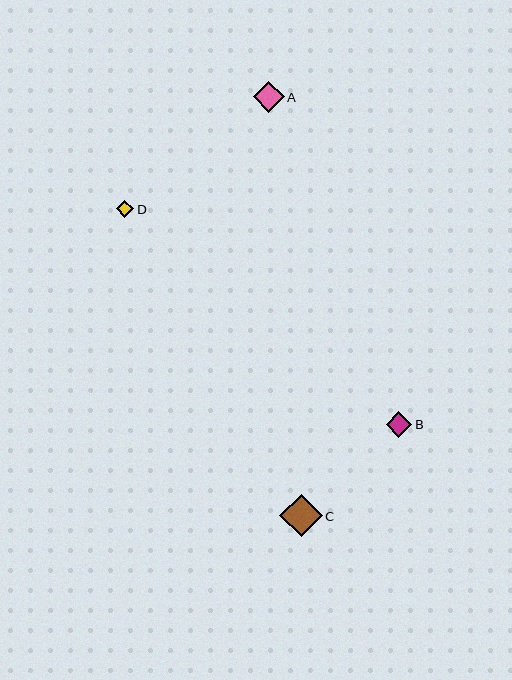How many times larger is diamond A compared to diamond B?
Diamond A is approximately 1.2 times the size of diamond B.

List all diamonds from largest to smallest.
From largest to smallest: C, A, B, D.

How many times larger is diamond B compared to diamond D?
Diamond B is approximately 1.5 times the size of diamond D.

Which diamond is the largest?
Diamond C is the largest with a size of approximately 42 pixels.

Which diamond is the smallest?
Diamond D is the smallest with a size of approximately 18 pixels.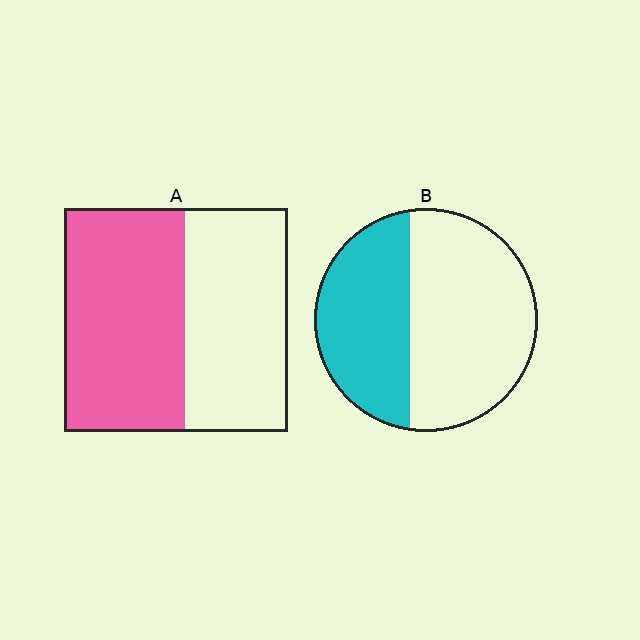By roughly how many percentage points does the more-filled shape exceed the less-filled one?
By roughly 15 percentage points (A over B).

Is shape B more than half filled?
No.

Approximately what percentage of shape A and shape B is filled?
A is approximately 55% and B is approximately 40%.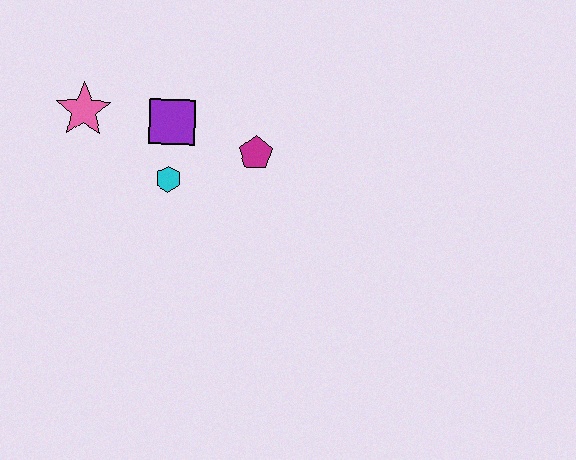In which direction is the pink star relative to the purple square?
The pink star is to the left of the purple square.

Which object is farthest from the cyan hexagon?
The pink star is farthest from the cyan hexagon.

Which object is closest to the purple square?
The cyan hexagon is closest to the purple square.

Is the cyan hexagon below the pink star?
Yes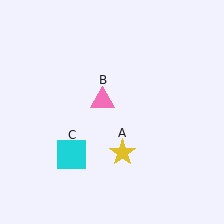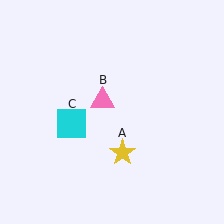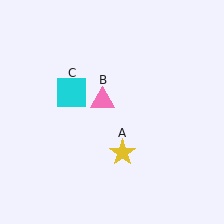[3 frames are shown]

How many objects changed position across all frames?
1 object changed position: cyan square (object C).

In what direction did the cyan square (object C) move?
The cyan square (object C) moved up.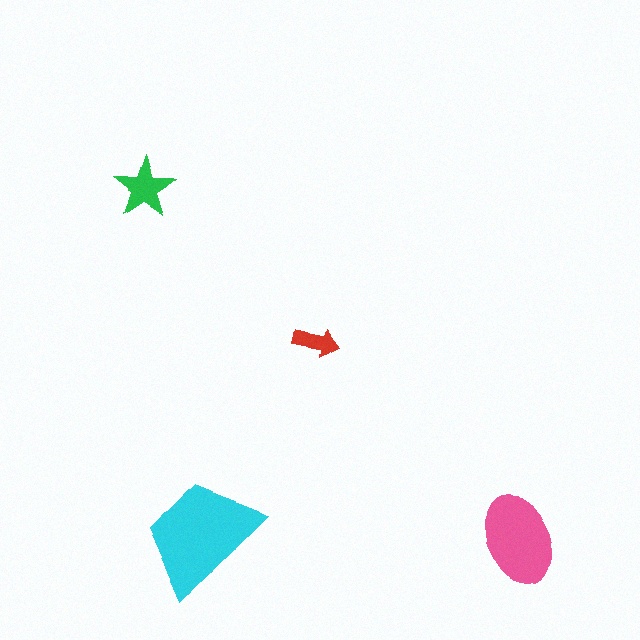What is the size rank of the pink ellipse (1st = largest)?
2nd.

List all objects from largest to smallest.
The cyan trapezoid, the pink ellipse, the green star, the red arrow.